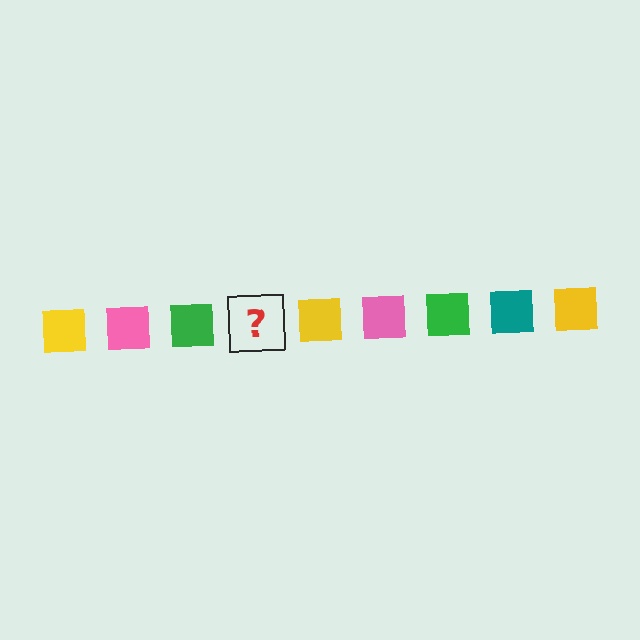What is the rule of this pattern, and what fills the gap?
The rule is that the pattern cycles through yellow, pink, green, teal squares. The gap should be filled with a teal square.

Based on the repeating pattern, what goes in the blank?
The blank should be a teal square.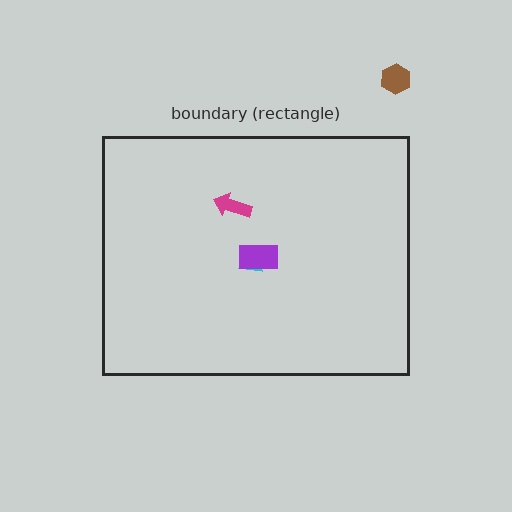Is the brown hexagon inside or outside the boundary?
Outside.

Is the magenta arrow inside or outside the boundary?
Inside.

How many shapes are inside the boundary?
3 inside, 1 outside.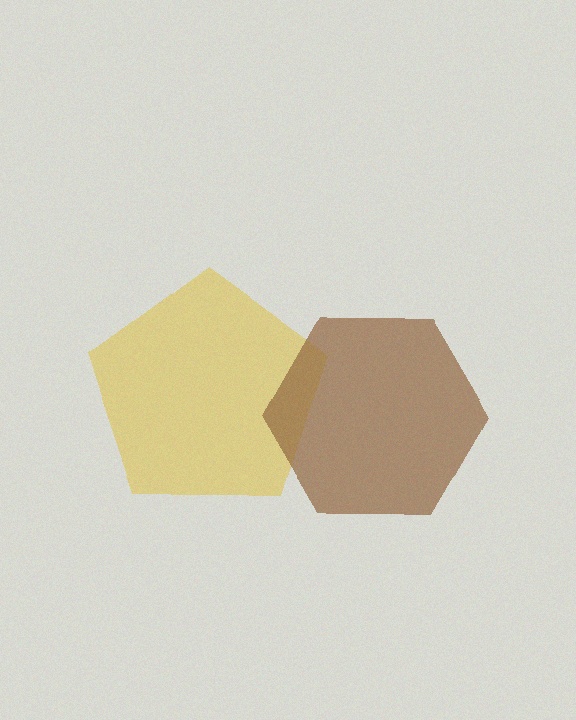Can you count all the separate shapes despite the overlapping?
Yes, there are 2 separate shapes.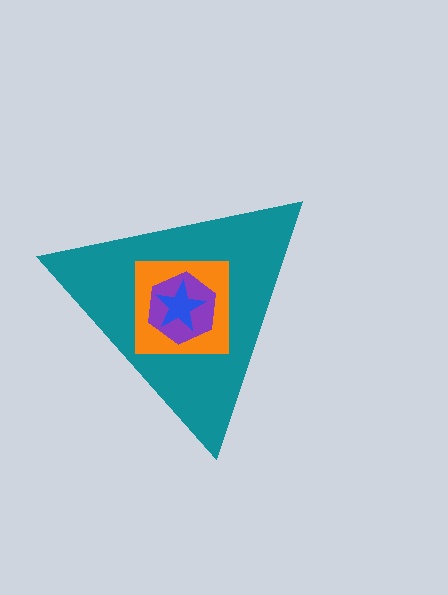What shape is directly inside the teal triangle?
The orange square.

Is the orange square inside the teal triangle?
Yes.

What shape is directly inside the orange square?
The purple hexagon.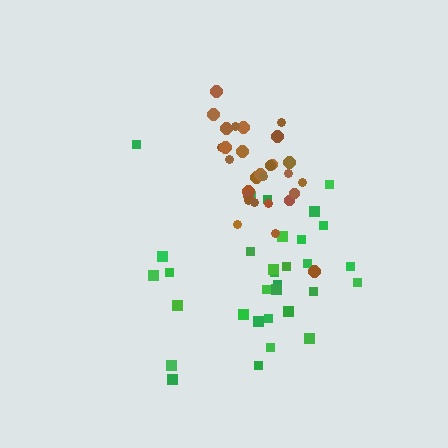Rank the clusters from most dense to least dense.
brown, green.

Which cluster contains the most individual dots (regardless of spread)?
Green (32).